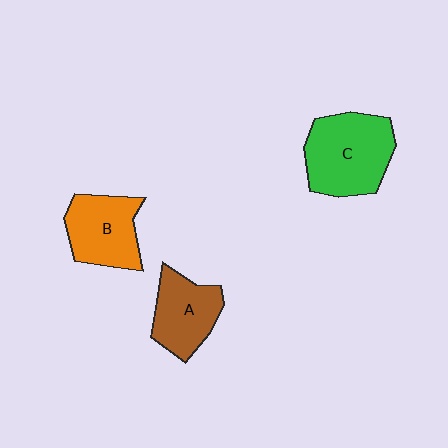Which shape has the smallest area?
Shape A (brown).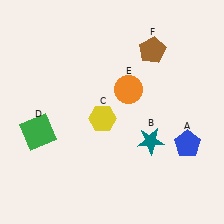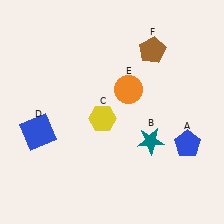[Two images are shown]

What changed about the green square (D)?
In Image 1, D is green. In Image 2, it changed to blue.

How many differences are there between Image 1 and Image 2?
There is 1 difference between the two images.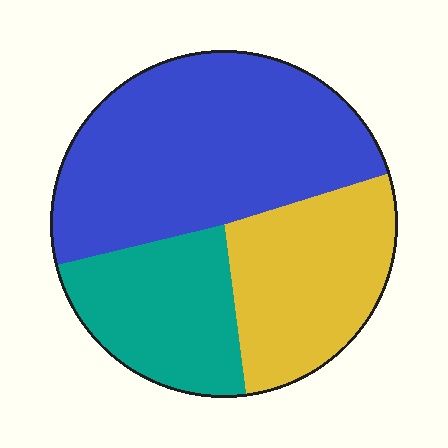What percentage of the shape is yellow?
Yellow takes up about one quarter (1/4) of the shape.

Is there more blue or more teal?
Blue.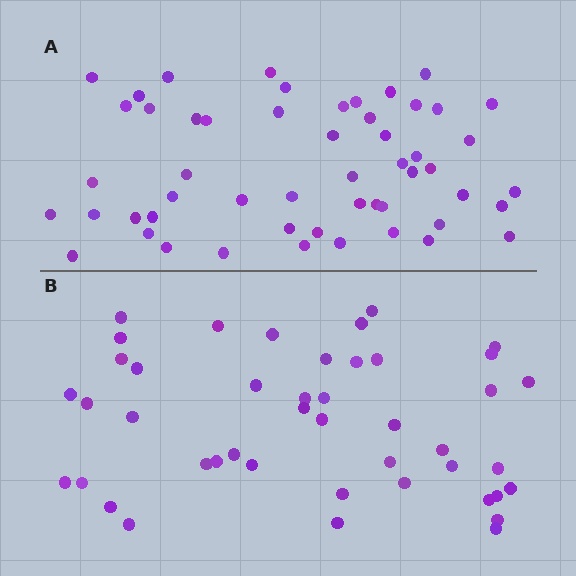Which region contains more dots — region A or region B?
Region A (the top region) has more dots.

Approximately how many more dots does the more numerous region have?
Region A has roughly 8 or so more dots than region B.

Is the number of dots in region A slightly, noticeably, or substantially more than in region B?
Region A has only slightly more — the two regions are fairly close. The ratio is roughly 1.2 to 1.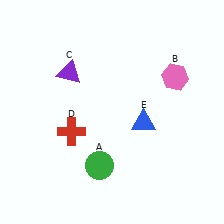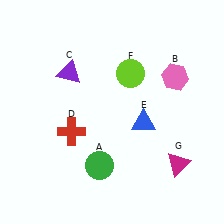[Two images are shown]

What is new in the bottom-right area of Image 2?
A magenta triangle (G) was added in the bottom-right area of Image 2.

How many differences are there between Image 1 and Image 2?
There are 2 differences between the two images.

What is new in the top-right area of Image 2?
A lime circle (F) was added in the top-right area of Image 2.